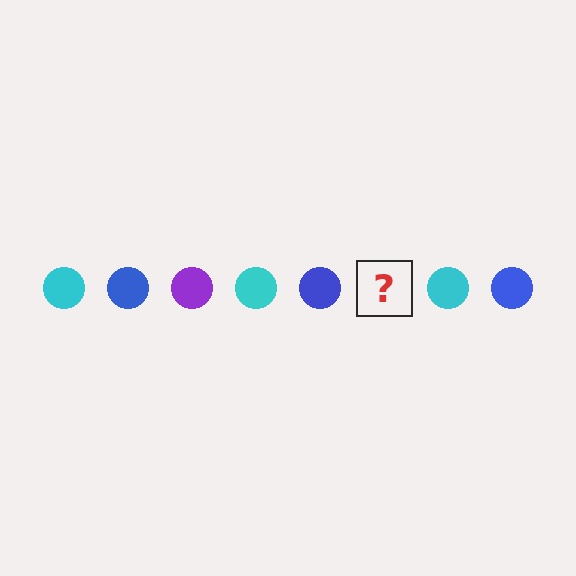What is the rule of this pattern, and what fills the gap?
The rule is that the pattern cycles through cyan, blue, purple circles. The gap should be filled with a purple circle.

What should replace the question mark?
The question mark should be replaced with a purple circle.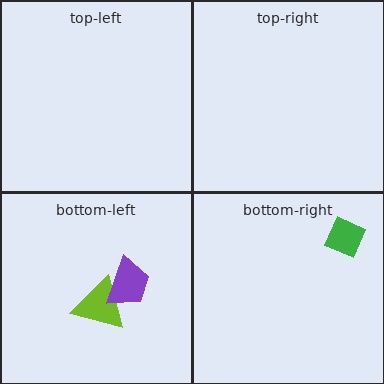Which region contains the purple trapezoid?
The bottom-left region.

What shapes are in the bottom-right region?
The green diamond.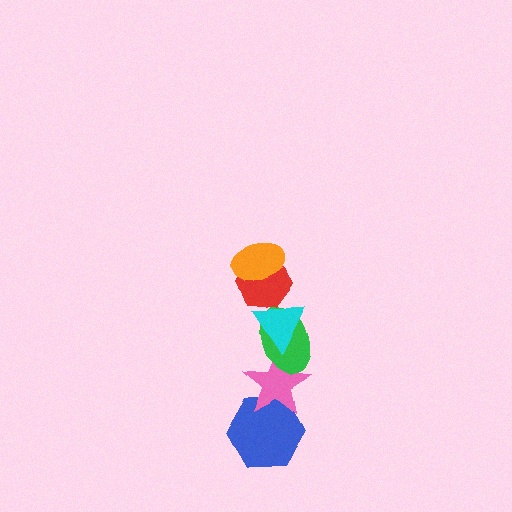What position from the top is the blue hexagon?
The blue hexagon is 6th from the top.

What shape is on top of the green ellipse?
The cyan triangle is on top of the green ellipse.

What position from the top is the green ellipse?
The green ellipse is 4th from the top.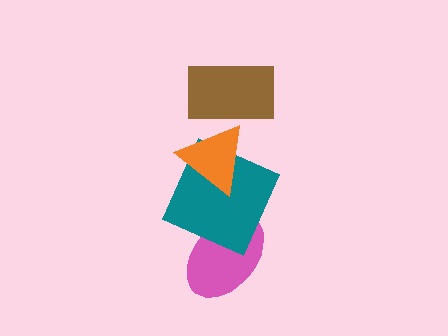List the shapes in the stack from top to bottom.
From top to bottom: the brown rectangle, the orange triangle, the teal square, the pink ellipse.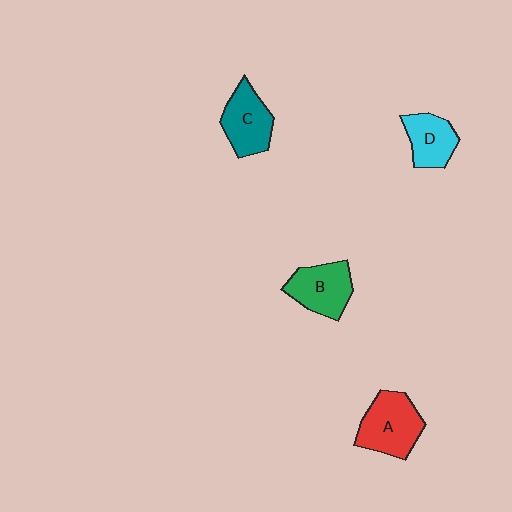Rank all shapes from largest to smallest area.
From largest to smallest: A (red), B (green), C (teal), D (cyan).